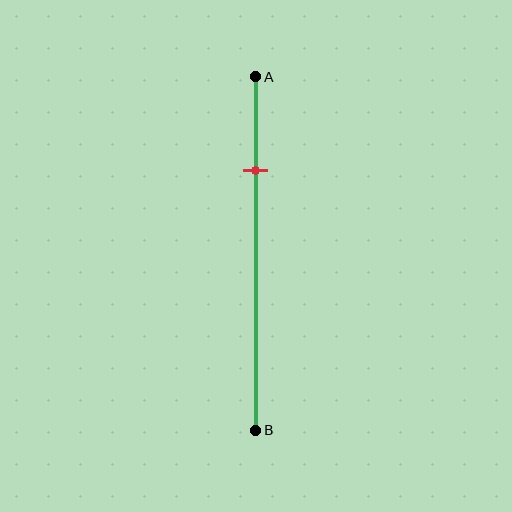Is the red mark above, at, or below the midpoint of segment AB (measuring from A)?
The red mark is above the midpoint of segment AB.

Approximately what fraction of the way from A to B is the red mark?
The red mark is approximately 25% of the way from A to B.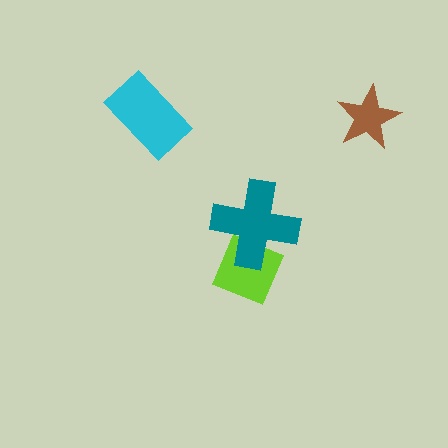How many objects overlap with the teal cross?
1 object overlaps with the teal cross.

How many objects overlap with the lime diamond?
1 object overlaps with the lime diamond.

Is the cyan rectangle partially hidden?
No, no other shape covers it.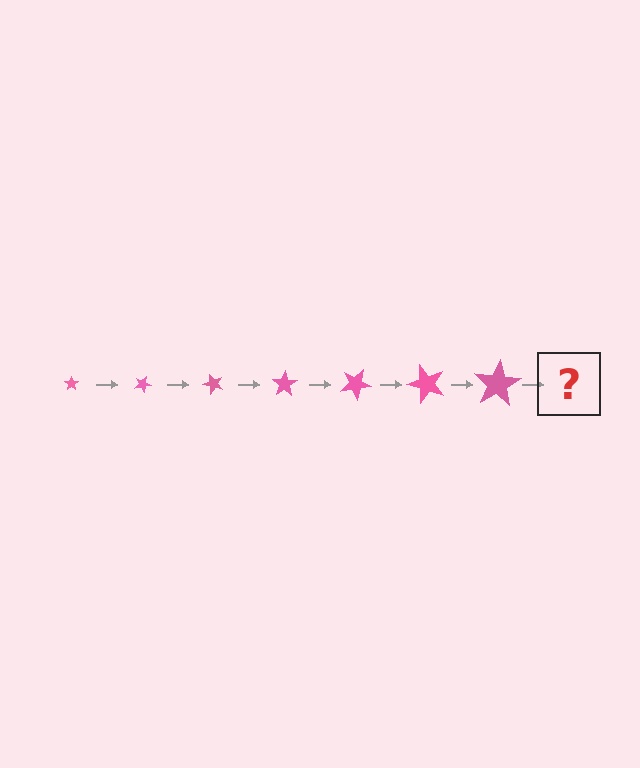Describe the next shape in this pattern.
It should be a star, larger than the previous one and rotated 175 degrees from the start.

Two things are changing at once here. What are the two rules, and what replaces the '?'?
The two rules are that the star grows larger each step and it rotates 25 degrees each step. The '?' should be a star, larger than the previous one and rotated 175 degrees from the start.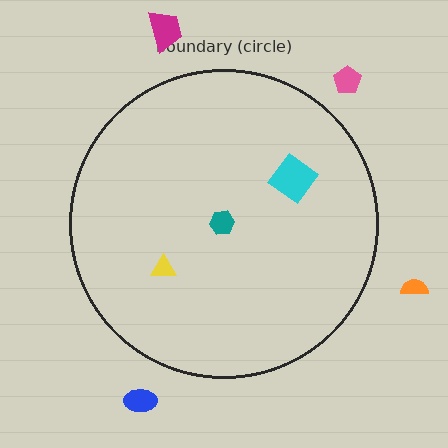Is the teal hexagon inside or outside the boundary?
Inside.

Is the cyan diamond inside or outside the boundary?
Inside.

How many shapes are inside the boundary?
3 inside, 4 outside.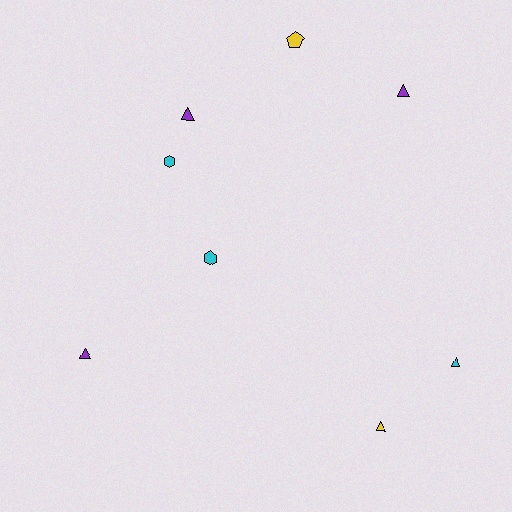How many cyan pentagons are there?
There are no cyan pentagons.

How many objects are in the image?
There are 8 objects.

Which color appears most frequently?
Purple, with 3 objects.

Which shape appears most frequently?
Triangle, with 5 objects.